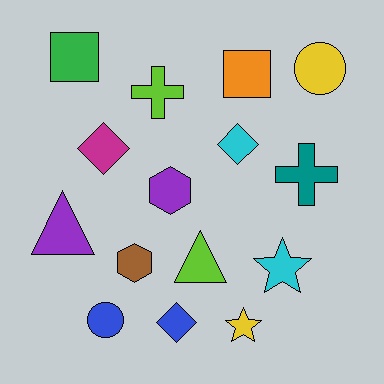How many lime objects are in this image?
There are 2 lime objects.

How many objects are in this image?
There are 15 objects.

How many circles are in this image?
There are 2 circles.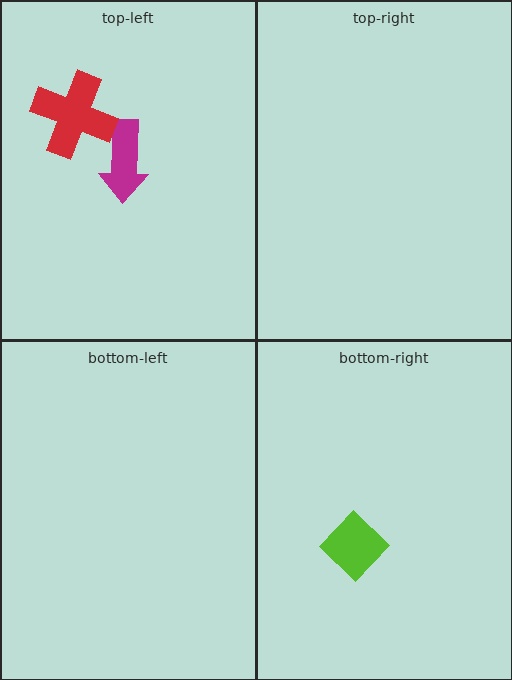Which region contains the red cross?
The top-left region.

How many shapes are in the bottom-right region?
1.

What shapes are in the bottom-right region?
The lime diamond.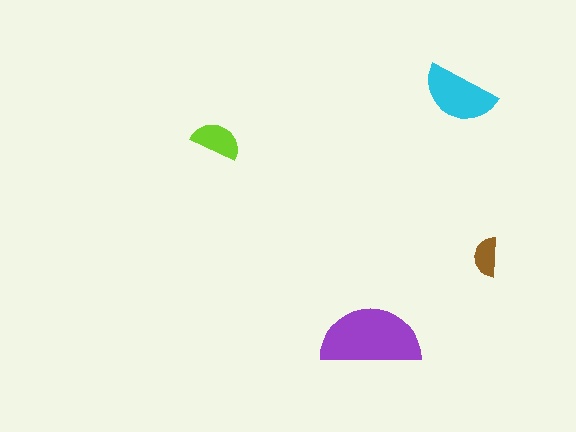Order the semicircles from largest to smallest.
the purple one, the cyan one, the lime one, the brown one.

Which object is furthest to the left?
The lime semicircle is leftmost.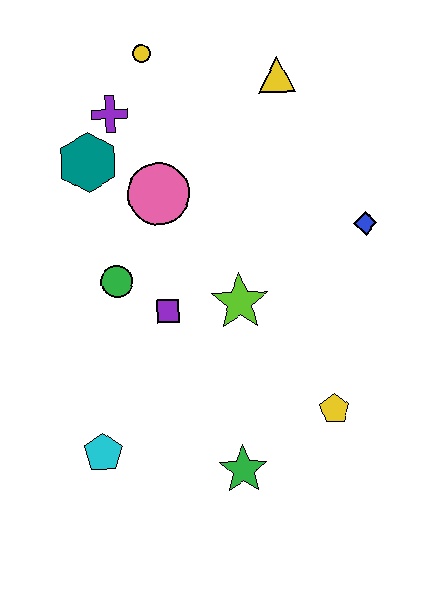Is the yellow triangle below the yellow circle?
Yes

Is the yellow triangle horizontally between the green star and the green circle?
No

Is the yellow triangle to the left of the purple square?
No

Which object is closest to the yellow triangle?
The yellow circle is closest to the yellow triangle.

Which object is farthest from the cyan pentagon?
The yellow triangle is farthest from the cyan pentagon.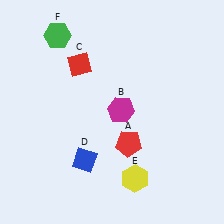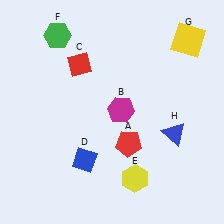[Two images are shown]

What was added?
A yellow square (G), a blue triangle (H) were added in Image 2.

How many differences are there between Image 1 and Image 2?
There are 2 differences between the two images.